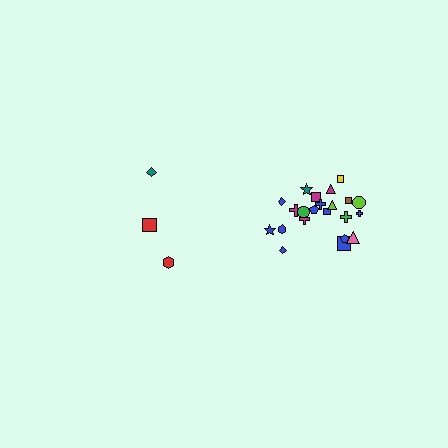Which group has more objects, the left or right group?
The right group.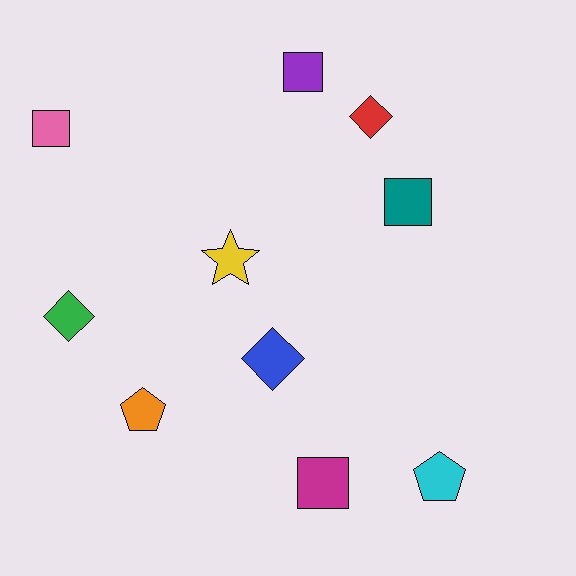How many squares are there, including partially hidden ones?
There are 4 squares.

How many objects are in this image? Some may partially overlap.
There are 10 objects.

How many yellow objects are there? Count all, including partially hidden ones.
There is 1 yellow object.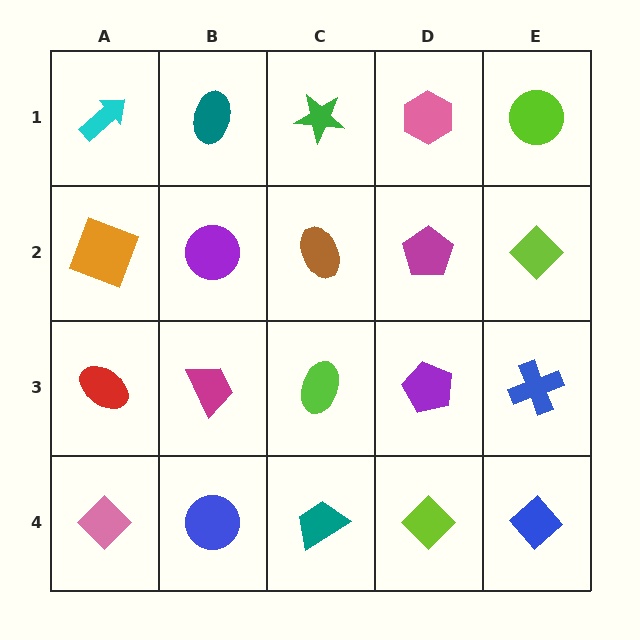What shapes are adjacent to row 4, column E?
A blue cross (row 3, column E), a lime diamond (row 4, column D).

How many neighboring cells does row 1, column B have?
3.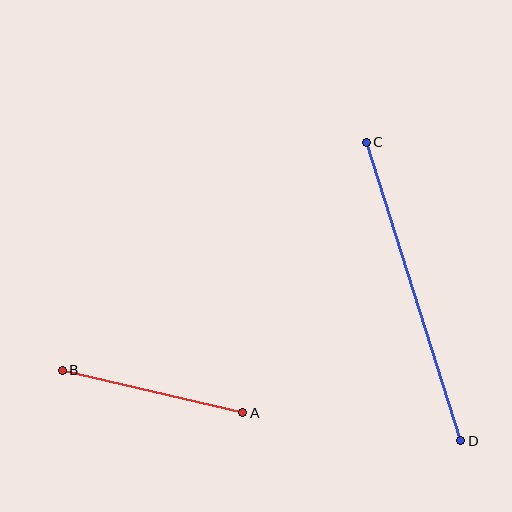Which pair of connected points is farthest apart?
Points C and D are farthest apart.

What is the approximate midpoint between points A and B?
The midpoint is at approximately (152, 392) pixels.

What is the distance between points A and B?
The distance is approximately 185 pixels.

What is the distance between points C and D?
The distance is approximately 313 pixels.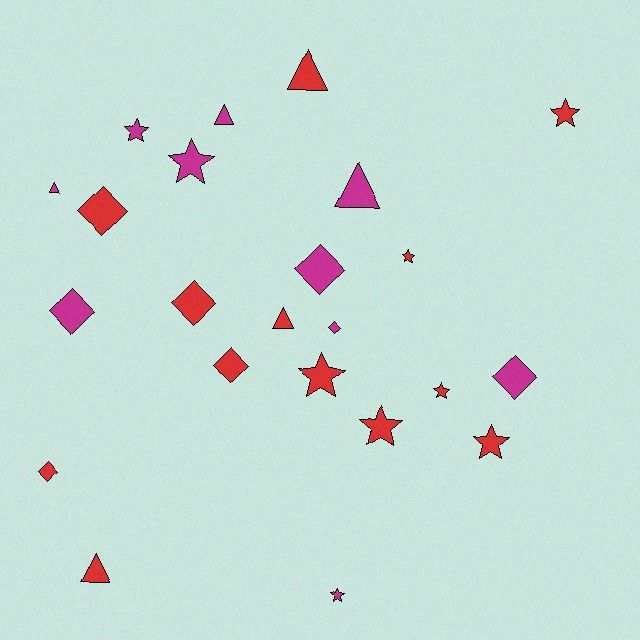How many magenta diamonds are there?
There are 4 magenta diamonds.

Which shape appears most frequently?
Star, with 9 objects.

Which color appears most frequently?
Red, with 13 objects.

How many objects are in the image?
There are 23 objects.